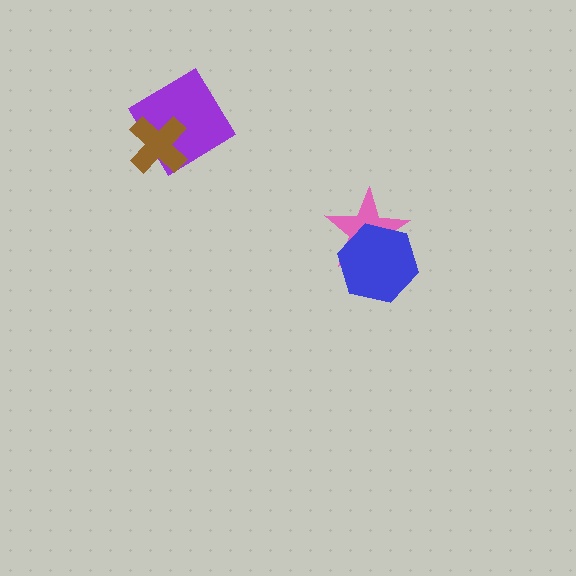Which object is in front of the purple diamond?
The brown cross is in front of the purple diamond.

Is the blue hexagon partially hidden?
No, no other shape covers it.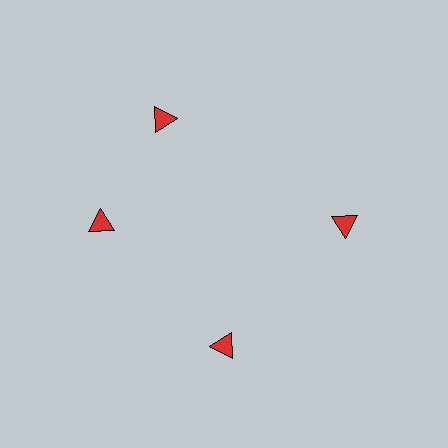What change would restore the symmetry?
The symmetry would be restored by rotating it back into even spacing with its neighbors so that all 4 triangles sit at equal angles and equal distance from the center.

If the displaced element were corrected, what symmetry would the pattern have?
It would have 4-fold rotational symmetry — the pattern would map onto itself every 90 degrees.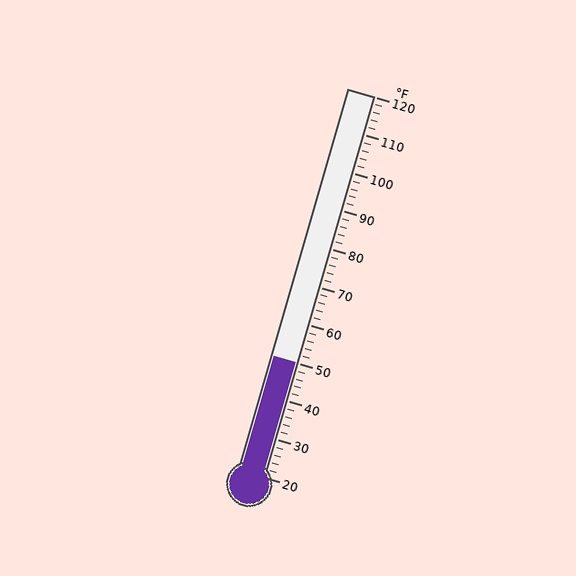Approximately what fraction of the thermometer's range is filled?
The thermometer is filled to approximately 30% of its range.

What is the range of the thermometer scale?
The thermometer scale ranges from 20°F to 120°F.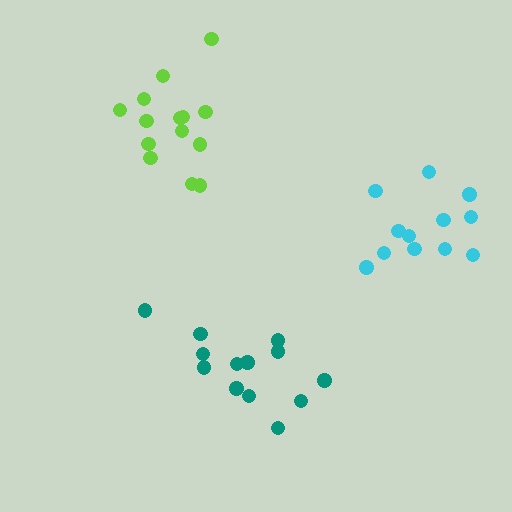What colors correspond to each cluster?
The clusters are colored: teal, cyan, lime.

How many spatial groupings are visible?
There are 3 spatial groupings.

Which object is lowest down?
The teal cluster is bottommost.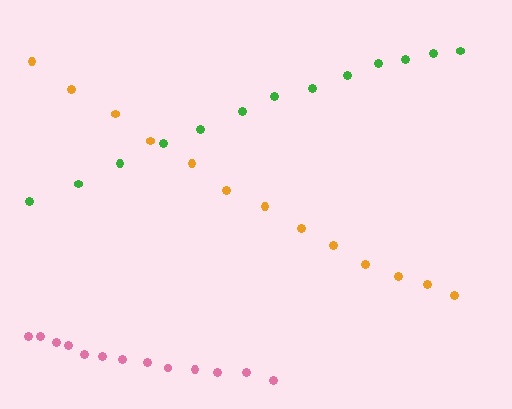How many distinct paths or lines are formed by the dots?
There are 3 distinct paths.